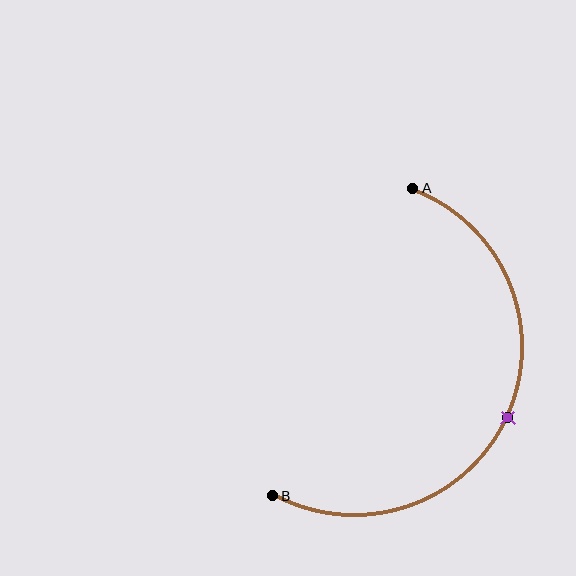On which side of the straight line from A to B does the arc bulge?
The arc bulges to the right of the straight line connecting A and B.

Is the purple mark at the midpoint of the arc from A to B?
Yes. The purple mark lies on the arc at equal arc-length from both A and B — it is the arc midpoint.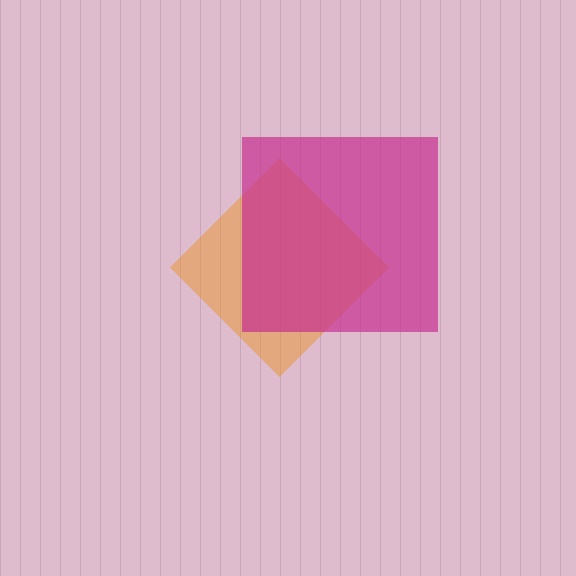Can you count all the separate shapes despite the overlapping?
Yes, there are 2 separate shapes.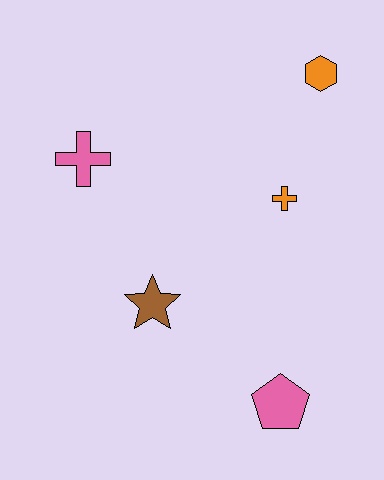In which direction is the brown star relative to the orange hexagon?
The brown star is below the orange hexagon.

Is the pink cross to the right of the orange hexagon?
No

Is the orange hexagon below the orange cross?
No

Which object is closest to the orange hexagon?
The orange cross is closest to the orange hexagon.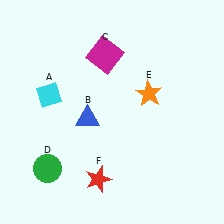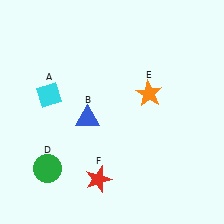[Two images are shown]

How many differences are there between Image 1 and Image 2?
There is 1 difference between the two images.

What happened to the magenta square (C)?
The magenta square (C) was removed in Image 2. It was in the top-left area of Image 1.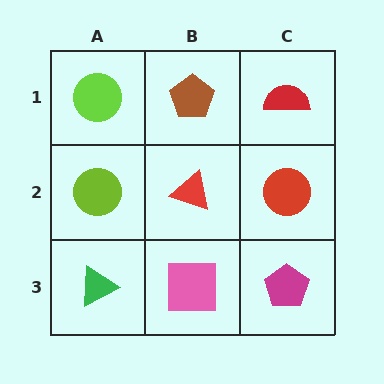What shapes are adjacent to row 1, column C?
A red circle (row 2, column C), a brown pentagon (row 1, column B).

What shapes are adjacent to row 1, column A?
A lime circle (row 2, column A), a brown pentagon (row 1, column B).